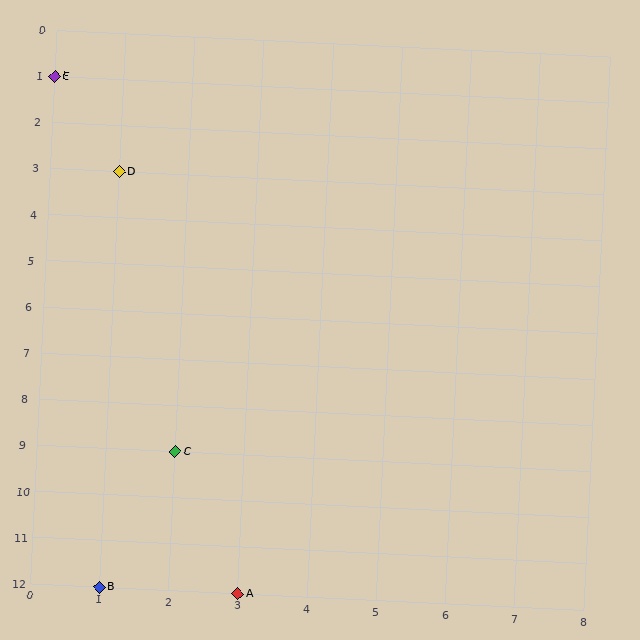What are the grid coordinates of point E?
Point E is at grid coordinates (0, 1).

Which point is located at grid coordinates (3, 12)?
Point A is at (3, 12).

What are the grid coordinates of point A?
Point A is at grid coordinates (3, 12).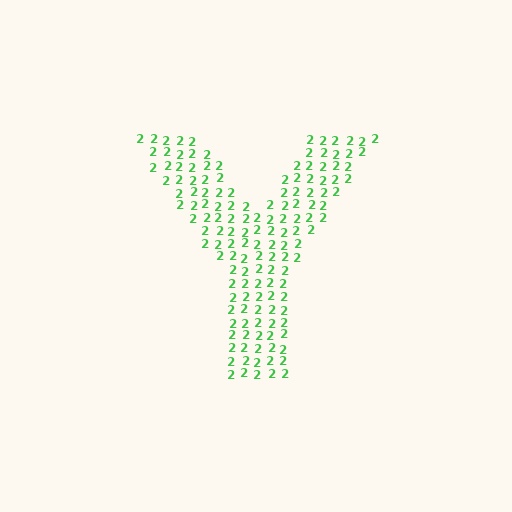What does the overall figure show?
The overall figure shows the letter Y.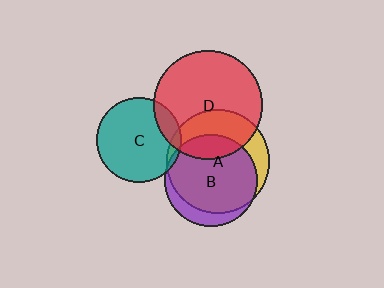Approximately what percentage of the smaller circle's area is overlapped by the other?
Approximately 35%.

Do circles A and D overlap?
Yes.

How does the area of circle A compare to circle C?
Approximately 1.5 times.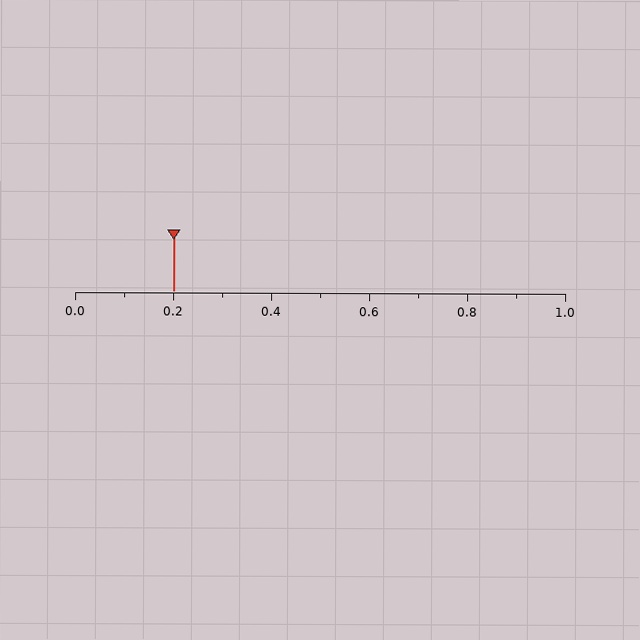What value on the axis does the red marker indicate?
The marker indicates approximately 0.2.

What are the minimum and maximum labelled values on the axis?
The axis runs from 0.0 to 1.0.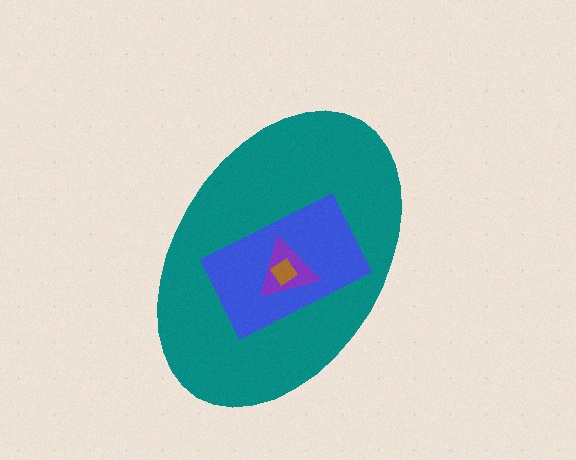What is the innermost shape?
The brown diamond.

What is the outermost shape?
The teal ellipse.